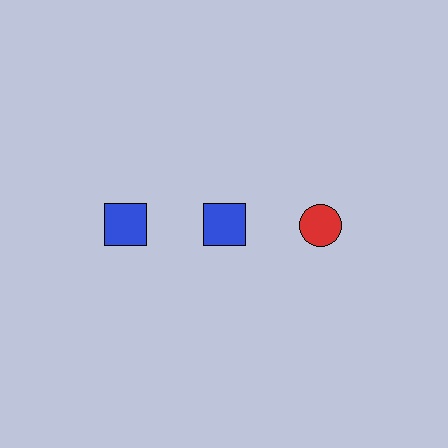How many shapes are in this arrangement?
There are 3 shapes arranged in a grid pattern.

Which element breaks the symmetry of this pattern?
The red circle in the top row, center column breaks the symmetry. All other shapes are blue squares.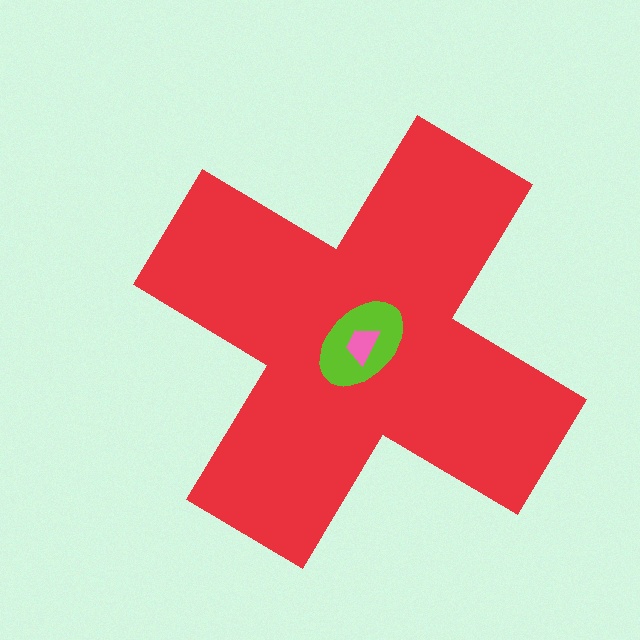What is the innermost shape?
The pink trapezoid.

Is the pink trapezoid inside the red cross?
Yes.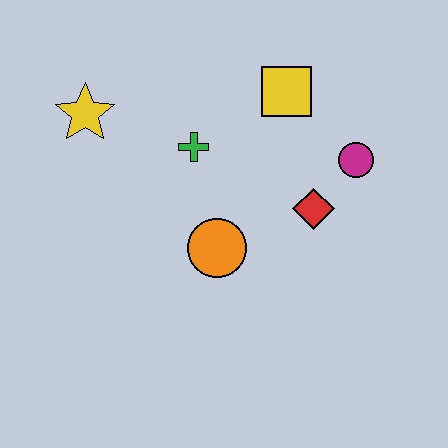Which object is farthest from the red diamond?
The yellow star is farthest from the red diamond.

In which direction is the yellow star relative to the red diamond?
The yellow star is to the left of the red diamond.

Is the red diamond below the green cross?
Yes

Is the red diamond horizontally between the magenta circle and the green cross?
Yes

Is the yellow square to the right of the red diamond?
No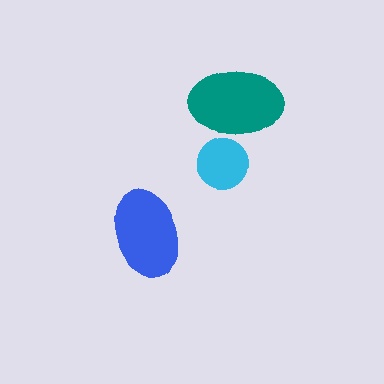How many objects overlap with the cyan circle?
1 object overlaps with the cyan circle.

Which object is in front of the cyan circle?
The teal ellipse is in front of the cyan circle.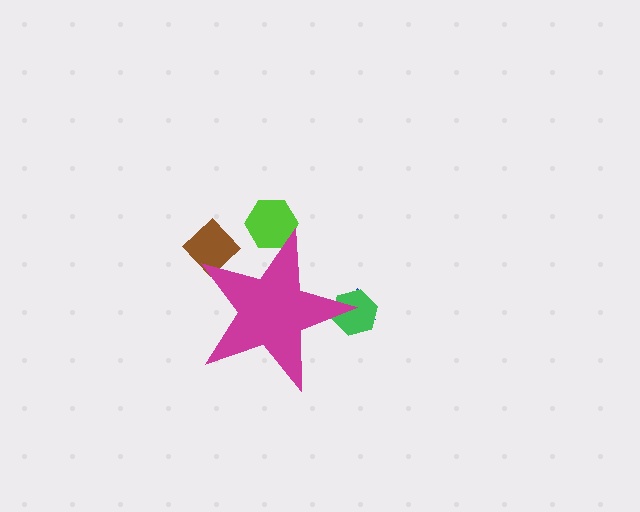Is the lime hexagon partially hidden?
Yes, the lime hexagon is partially hidden behind the magenta star.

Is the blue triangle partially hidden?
Yes, the blue triangle is partially hidden behind the magenta star.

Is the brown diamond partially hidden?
Yes, the brown diamond is partially hidden behind the magenta star.